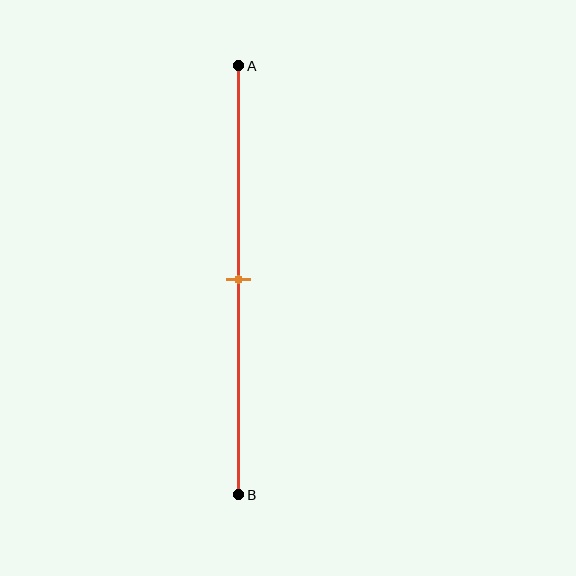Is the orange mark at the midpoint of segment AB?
Yes, the mark is approximately at the midpoint.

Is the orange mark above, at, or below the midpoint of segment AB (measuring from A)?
The orange mark is approximately at the midpoint of segment AB.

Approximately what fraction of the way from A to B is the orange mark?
The orange mark is approximately 50% of the way from A to B.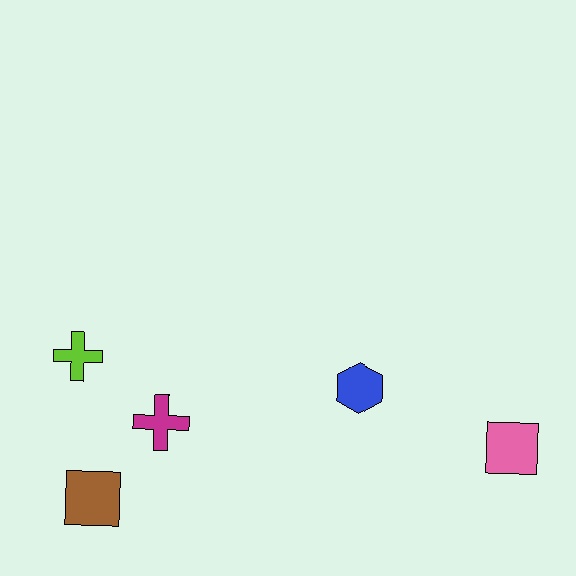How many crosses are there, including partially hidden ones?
There are 2 crosses.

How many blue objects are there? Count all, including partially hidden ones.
There is 1 blue object.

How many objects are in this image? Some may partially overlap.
There are 5 objects.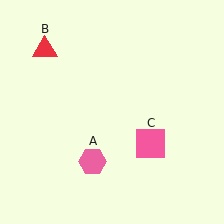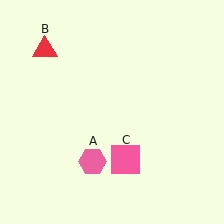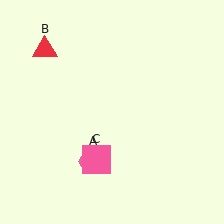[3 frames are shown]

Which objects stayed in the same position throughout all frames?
Pink hexagon (object A) and red triangle (object B) remained stationary.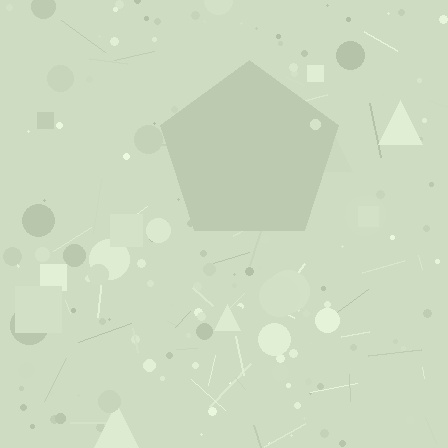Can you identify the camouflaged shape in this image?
The camouflaged shape is a pentagon.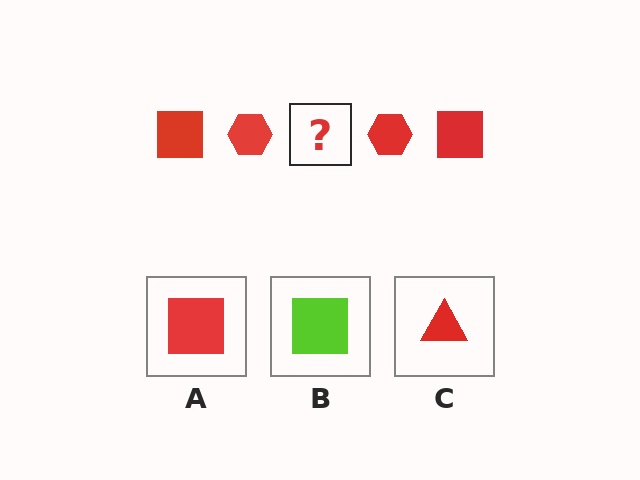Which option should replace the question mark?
Option A.